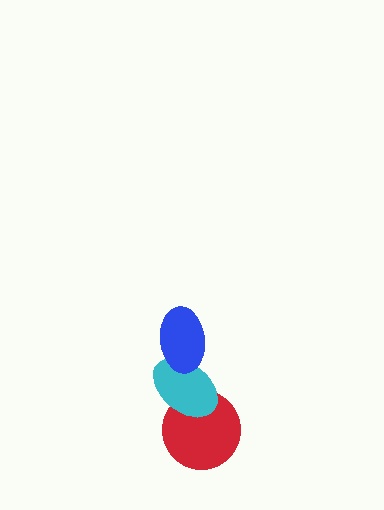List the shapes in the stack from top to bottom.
From top to bottom: the blue ellipse, the cyan ellipse, the red circle.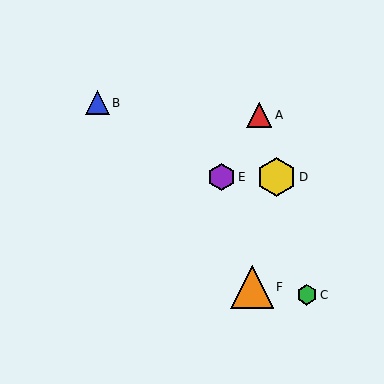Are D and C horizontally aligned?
No, D is at y≈177 and C is at y≈295.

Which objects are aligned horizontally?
Objects D, E are aligned horizontally.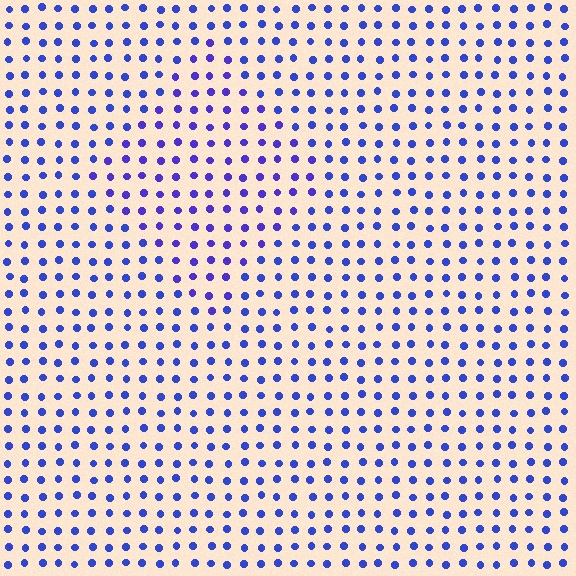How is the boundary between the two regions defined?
The boundary is defined purely by a slight shift in hue (about 20 degrees). Spacing, size, and orientation are identical on both sides.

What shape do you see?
I see a diamond.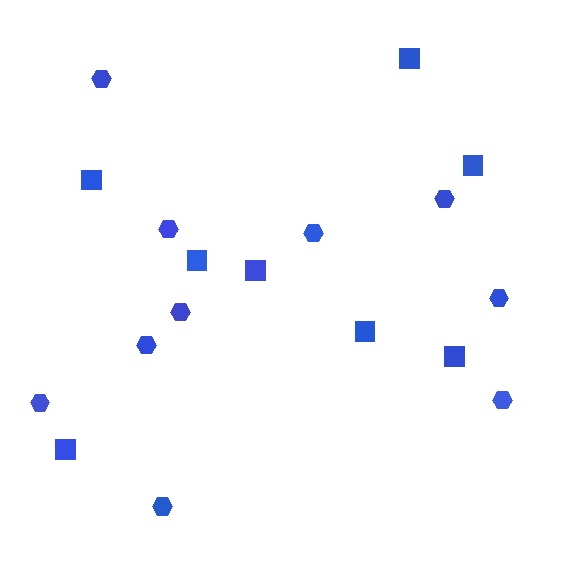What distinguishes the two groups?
There are 2 groups: one group of hexagons (10) and one group of squares (8).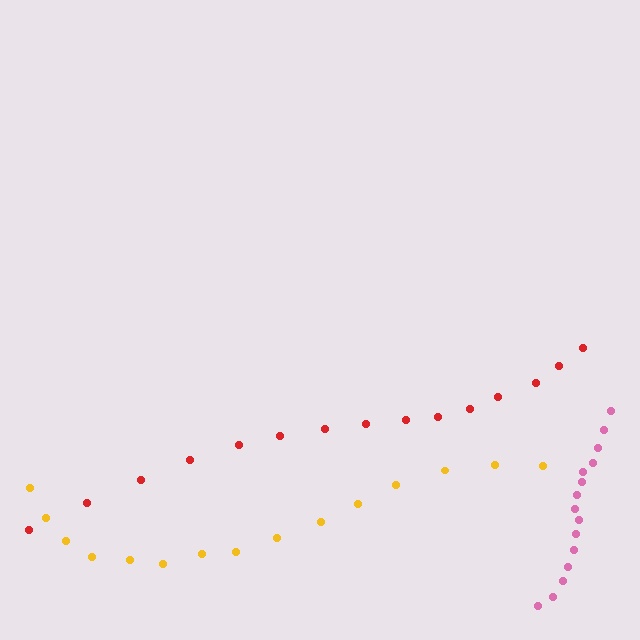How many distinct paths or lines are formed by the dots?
There are 3 distinct paths.